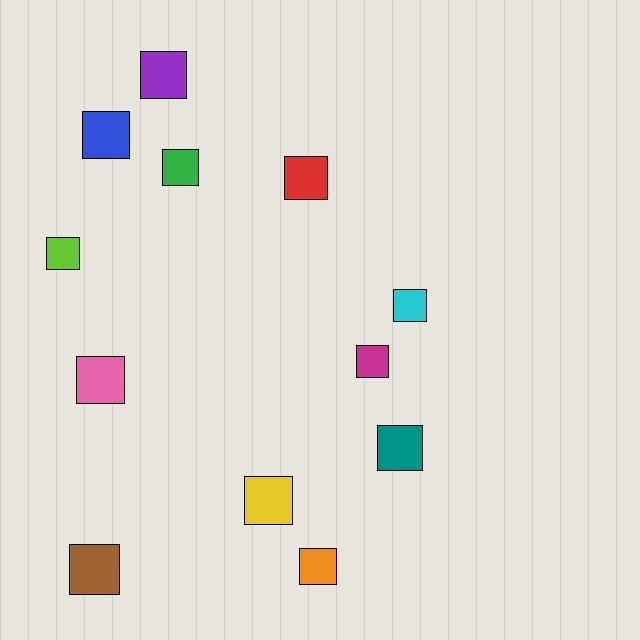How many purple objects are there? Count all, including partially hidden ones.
There is 1 purple object.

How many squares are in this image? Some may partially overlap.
There are 12 squares.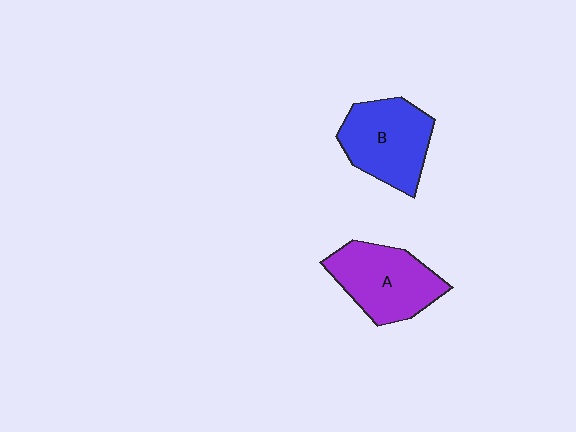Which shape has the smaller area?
Shape B (blue).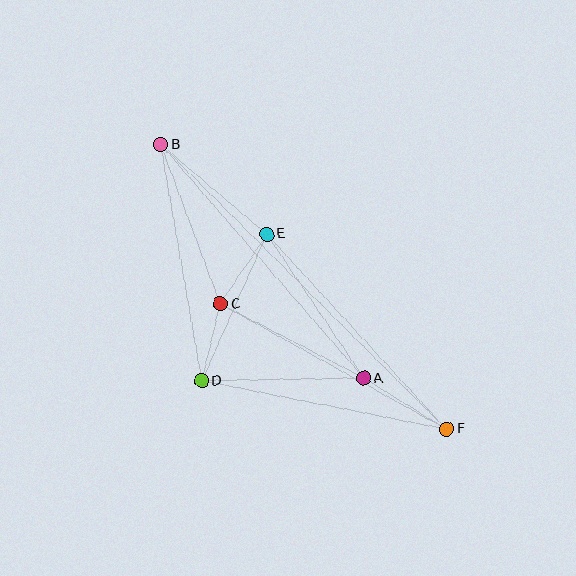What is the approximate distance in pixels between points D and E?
The distance between D and E is approximately 161 pixels.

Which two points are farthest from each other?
Points B and F are farthest from each other.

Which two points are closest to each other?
Points C and D are closest to each other.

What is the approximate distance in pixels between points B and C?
The distance between B and C is approximately 170 pixels.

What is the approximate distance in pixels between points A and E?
The distance between A and E is approximately 174 pixels.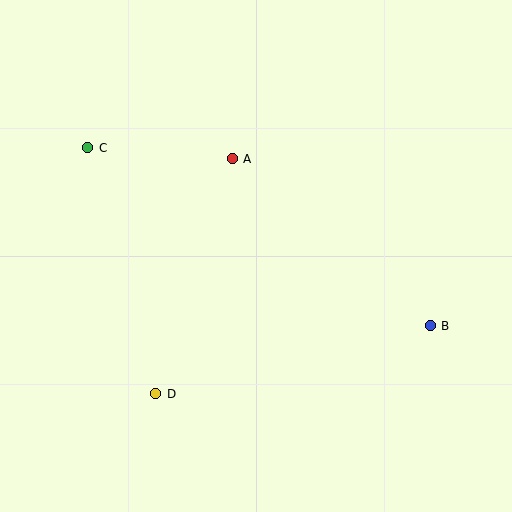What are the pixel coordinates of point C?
Point C is at (88, 148).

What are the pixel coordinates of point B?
Point B is at (430, 326).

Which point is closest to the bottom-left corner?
Point D is closest to the bottom-left corner.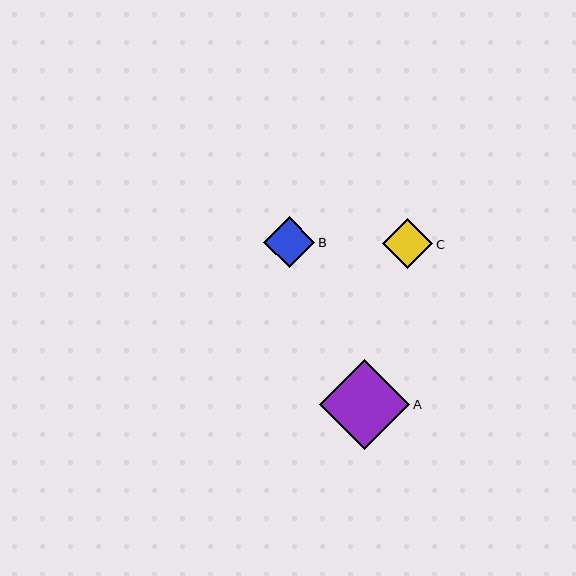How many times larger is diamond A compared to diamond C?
Diamond A is approximately 1.8 times the size of diamond C.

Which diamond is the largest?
Diamond A is the largest with a size of approximately 90 pixels.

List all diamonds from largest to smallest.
From largest to smallest: A, B, C.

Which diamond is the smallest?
Diamond C is the smallest with a size of approximately 50 pixels.